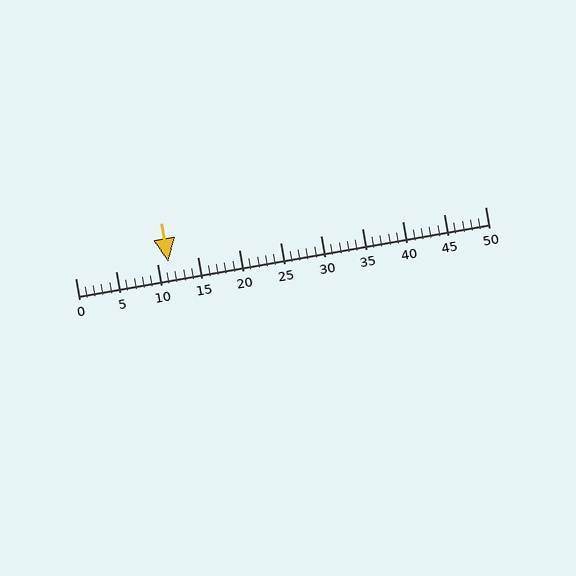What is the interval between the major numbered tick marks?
The major tick marks are spaced 5 units apart.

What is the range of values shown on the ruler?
The ruler shows values from 0 to 50.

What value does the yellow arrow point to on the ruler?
The yellow arrow points to approximately 11.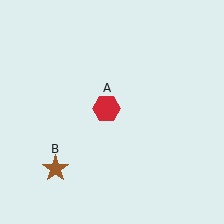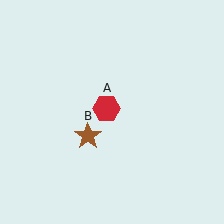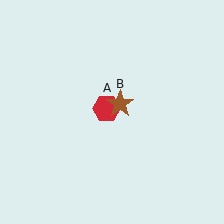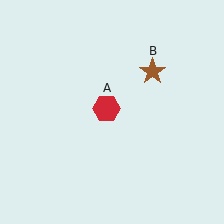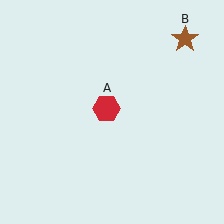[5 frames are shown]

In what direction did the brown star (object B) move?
The brown star (object B) moved up and to the right.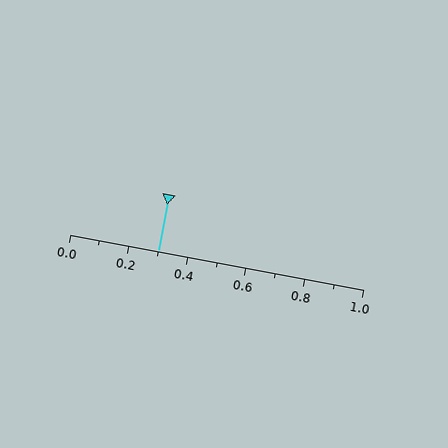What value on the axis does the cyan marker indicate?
The marker indicates approximately 0.3.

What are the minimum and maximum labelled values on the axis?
The axis runs from 0.0 to 1.0.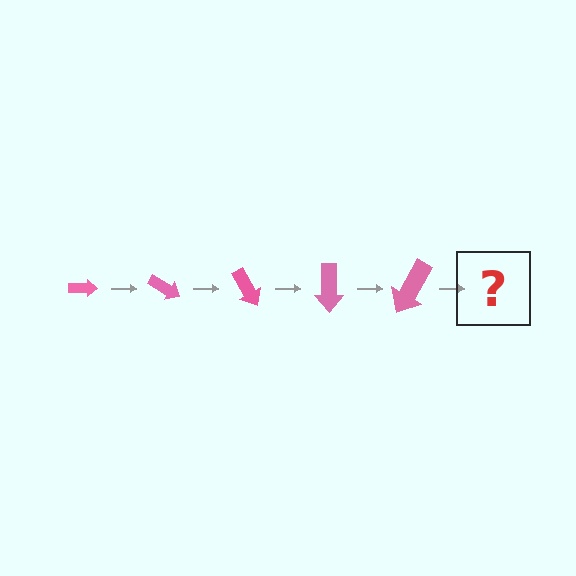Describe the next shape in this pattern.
It should be an arrow, larger than the previous one and rotated 150 degrees from the start.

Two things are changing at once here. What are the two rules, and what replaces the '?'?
The two rules are that the arrow grows larger each step and it rotates 30 degrees each step. The '?' should be an arrow, larger than the previous one and rotated 150 degrees from the start.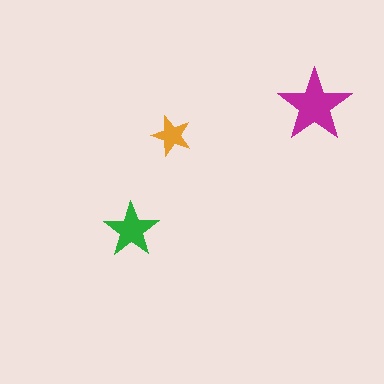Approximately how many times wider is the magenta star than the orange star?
About 2 times wider.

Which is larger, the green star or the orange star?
The green one.